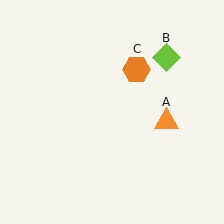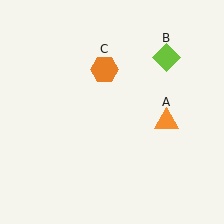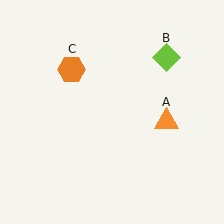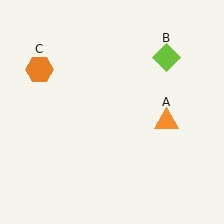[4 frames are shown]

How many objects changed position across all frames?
1 object changed position: orange hexagon (object C).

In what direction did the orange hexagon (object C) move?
The orange hexagon (object C) moved left.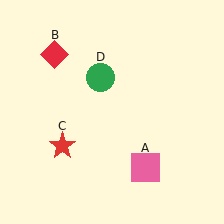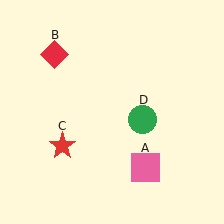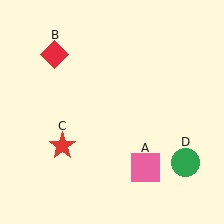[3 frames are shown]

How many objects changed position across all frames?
1 object changed position: green circle (object D).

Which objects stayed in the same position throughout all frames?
Pink square (object A) and red diamond (object B) and red star (object C) remained stationary.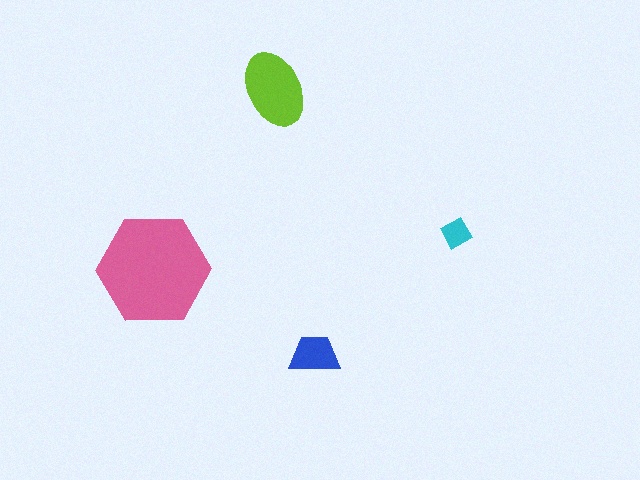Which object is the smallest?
The cyan diamond.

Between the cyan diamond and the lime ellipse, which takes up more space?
The lime ellipse.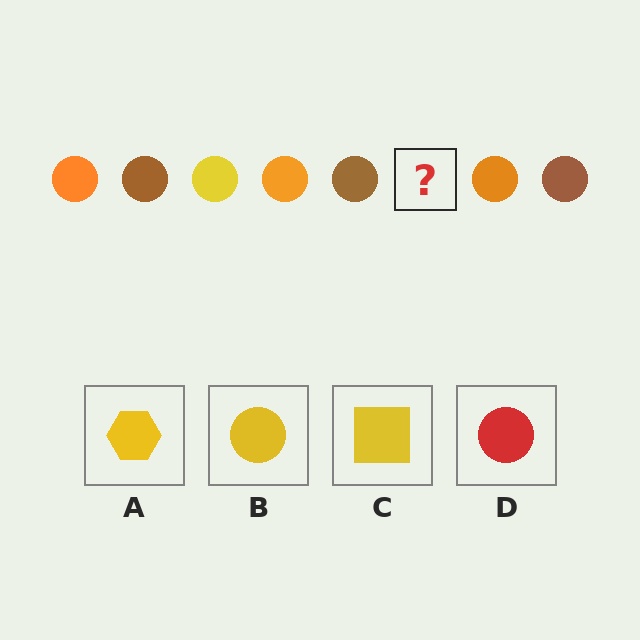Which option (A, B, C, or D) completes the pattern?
B.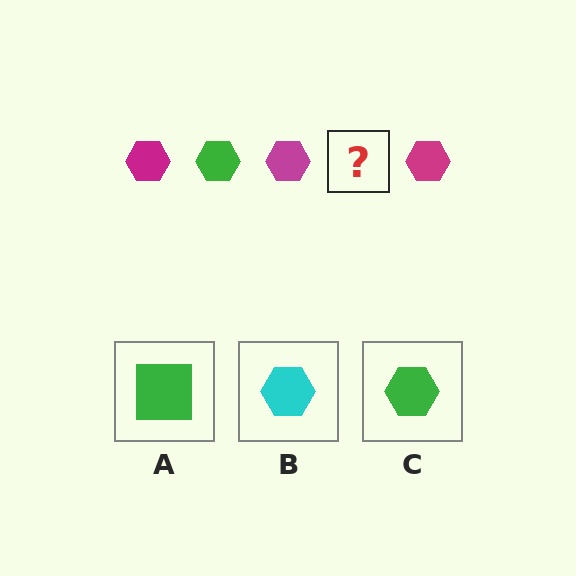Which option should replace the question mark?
Option C.